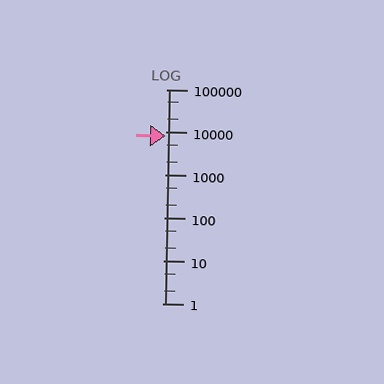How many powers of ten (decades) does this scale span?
The scale spans 5 decades, from 1 to 100000.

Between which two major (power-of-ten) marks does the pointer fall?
The pointer is between 1000 and 10000.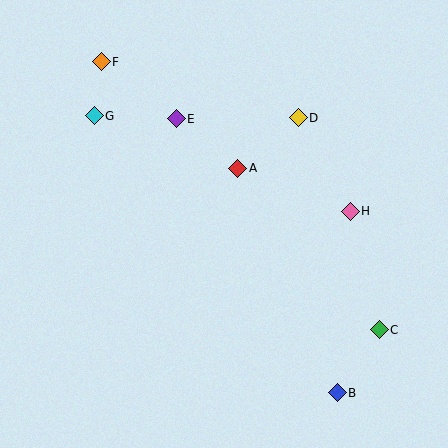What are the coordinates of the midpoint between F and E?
The midpoint between F and E is at (139, 90).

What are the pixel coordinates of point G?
Point G is at (94, 116).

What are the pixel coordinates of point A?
Point A is at (238, 168).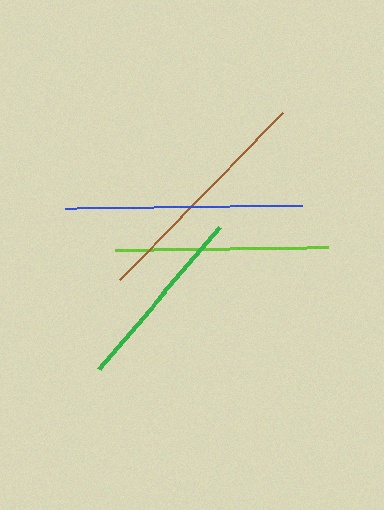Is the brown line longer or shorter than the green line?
The brown line is longer than the green line.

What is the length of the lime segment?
The lime segment is approximately 213 pixels long.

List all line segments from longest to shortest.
From longest to shortest: blue, brown, lime, green.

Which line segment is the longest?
The blue line is the longest at approximately 237 pixels.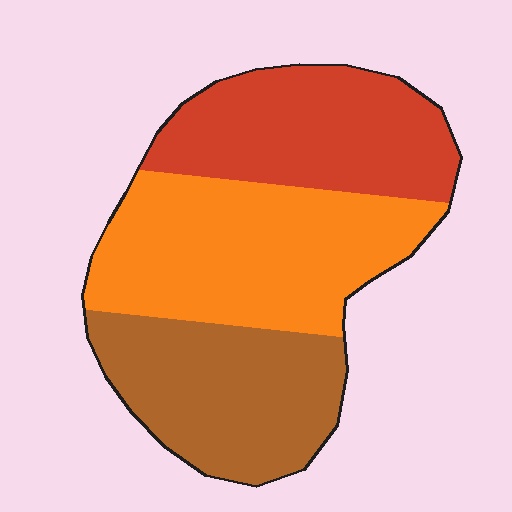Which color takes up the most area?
Orange, at roughly 40%.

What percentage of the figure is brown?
Brown covers 30% of the figure.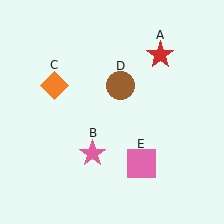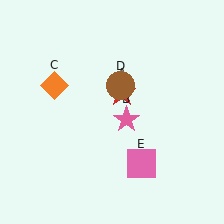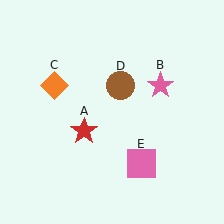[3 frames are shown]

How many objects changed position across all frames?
2 objects changed position: red star (object A), pink star (object B).